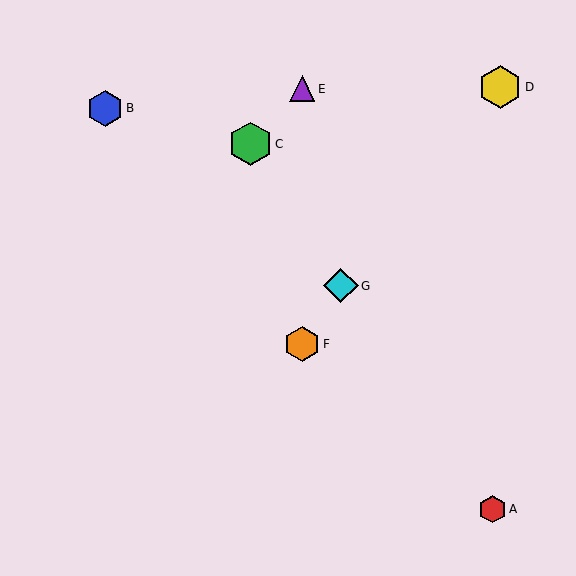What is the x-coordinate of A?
Object A is at x≈492.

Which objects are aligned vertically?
Objects E, F are aligned vertically.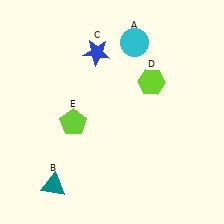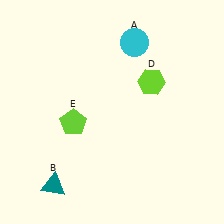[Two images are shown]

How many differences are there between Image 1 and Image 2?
There is 1 difference between the two images.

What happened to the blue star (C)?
The blue star (C) was removed in Image 2. It was in the top-left area of Image 1.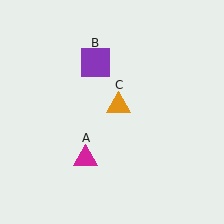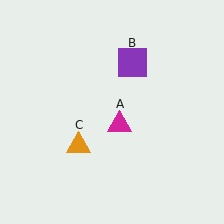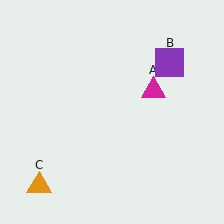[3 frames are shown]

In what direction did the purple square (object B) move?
The purple square (object B) moved right.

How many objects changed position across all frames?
3 objects changed position: magenta triangle (object A), purple square (object B), orange triangle (object C).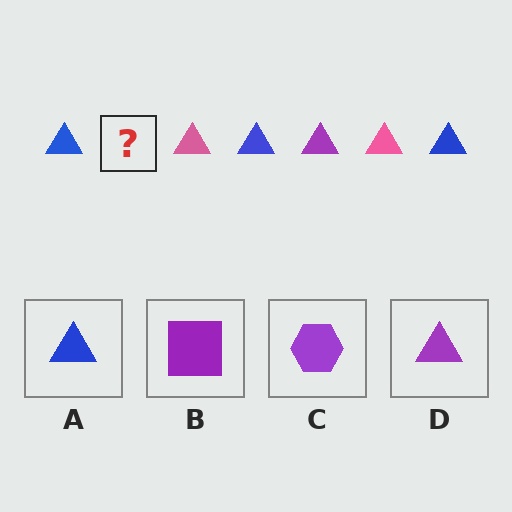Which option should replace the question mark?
Option D.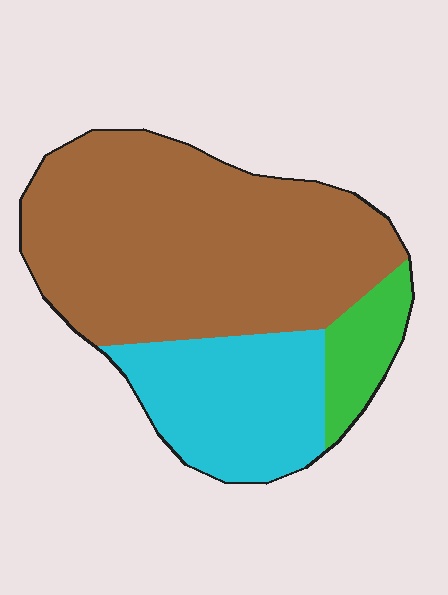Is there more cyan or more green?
Cyan.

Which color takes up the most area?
Brown, at roughly 65%.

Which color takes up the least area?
Green, at roughly 10%.